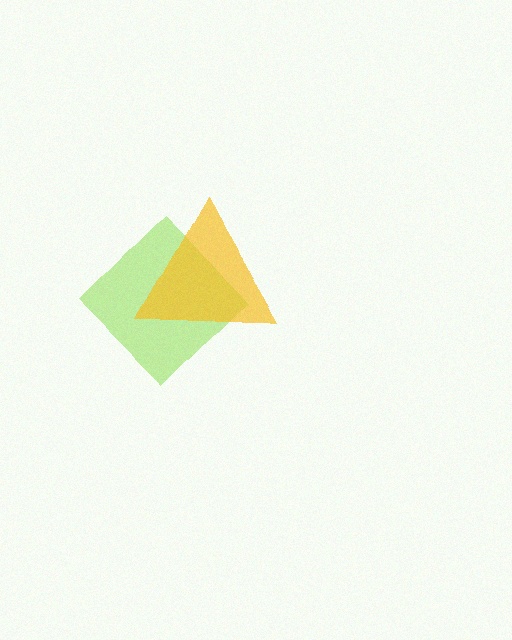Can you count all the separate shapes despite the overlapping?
Yes, there are 2 separate shapes.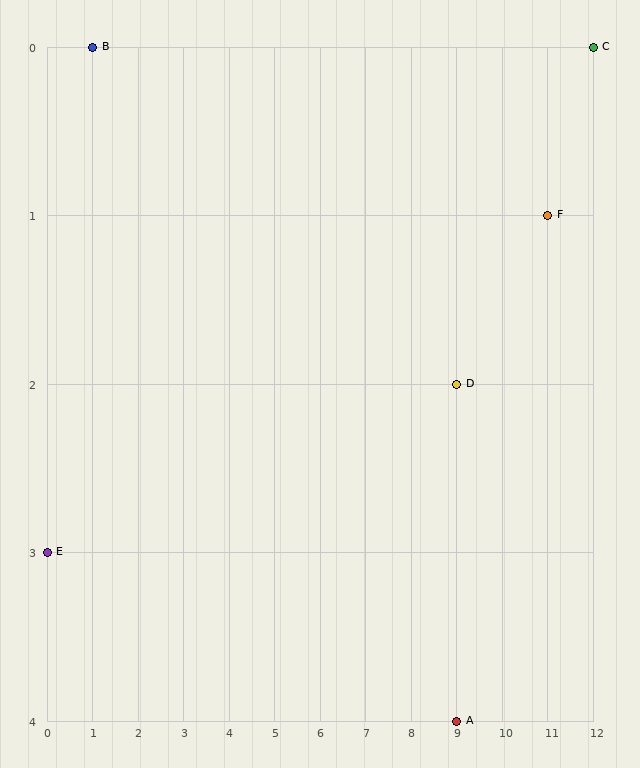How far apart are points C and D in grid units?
Points C and D are 3 columns and 2 rows apart (about 3.6 grid units diagonally).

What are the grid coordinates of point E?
Point E is at grid coordinates (0, 3).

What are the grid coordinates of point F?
Point F is at grid coordinates (11, 1).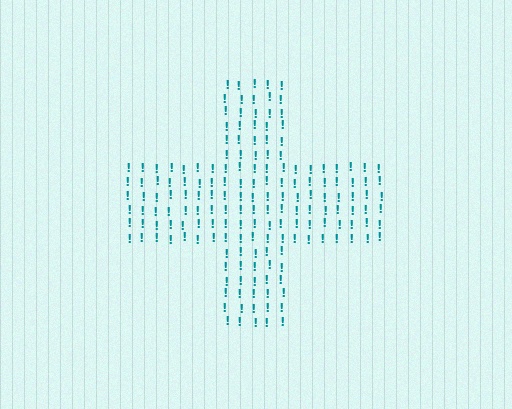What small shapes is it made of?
It is made of small exclamation marks.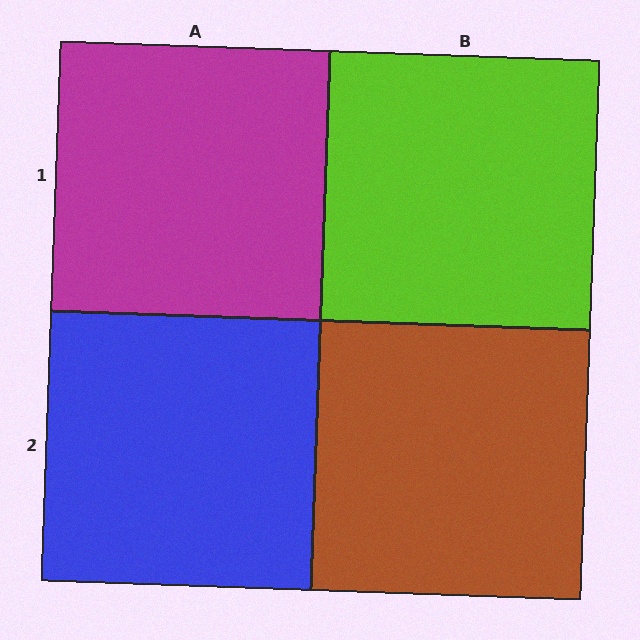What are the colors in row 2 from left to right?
Blue, brown.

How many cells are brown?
1 cell is brown.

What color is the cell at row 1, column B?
Lime.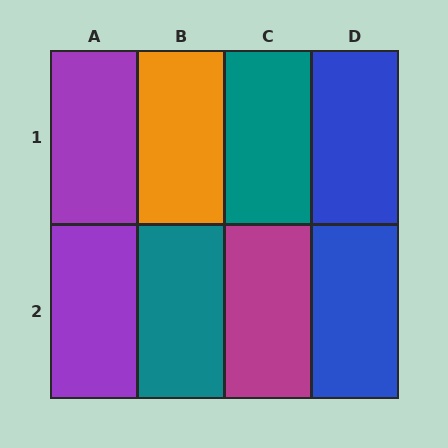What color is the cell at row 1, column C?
Teal.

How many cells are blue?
2 cells are blue.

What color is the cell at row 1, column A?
Purple.